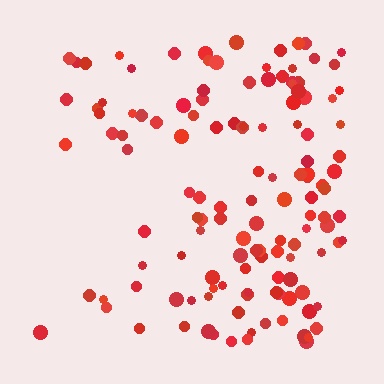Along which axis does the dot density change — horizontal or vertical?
Horizontal.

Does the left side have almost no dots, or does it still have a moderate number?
Still a moderate number, just noticeably fewer than the right.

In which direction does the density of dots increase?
From left to right, with the right side densest.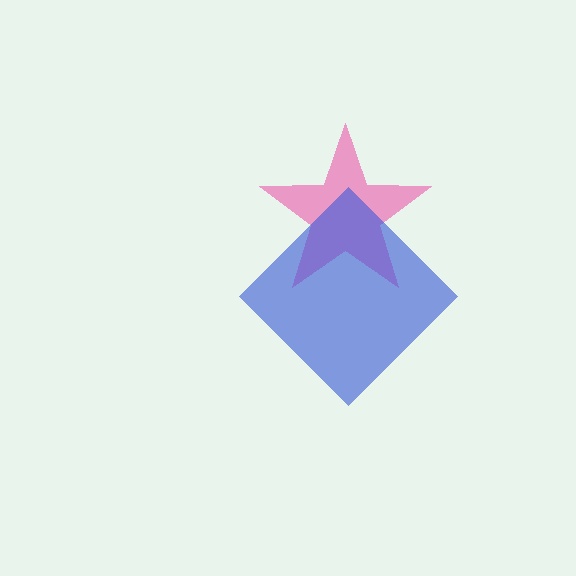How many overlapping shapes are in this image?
There are 2 overlapping shapes in the image.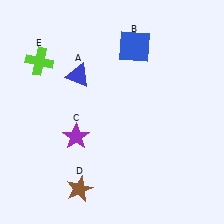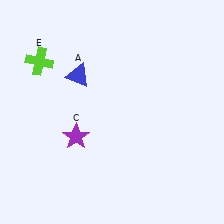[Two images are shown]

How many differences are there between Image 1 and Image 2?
There are 2 differences between the two images.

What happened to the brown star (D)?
The brown star (D) was removed in Image 2. It was in the bottom-left area of Image 1.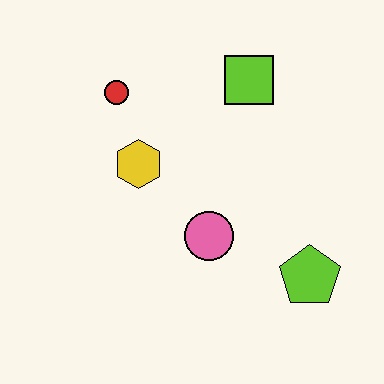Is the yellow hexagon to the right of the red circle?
Yes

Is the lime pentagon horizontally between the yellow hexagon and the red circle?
No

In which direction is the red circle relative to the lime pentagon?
The red circle is to the left of the lime pentagon.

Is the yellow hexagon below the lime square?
Yes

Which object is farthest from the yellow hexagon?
The lime pentagon is farthest from the yellow hexagon.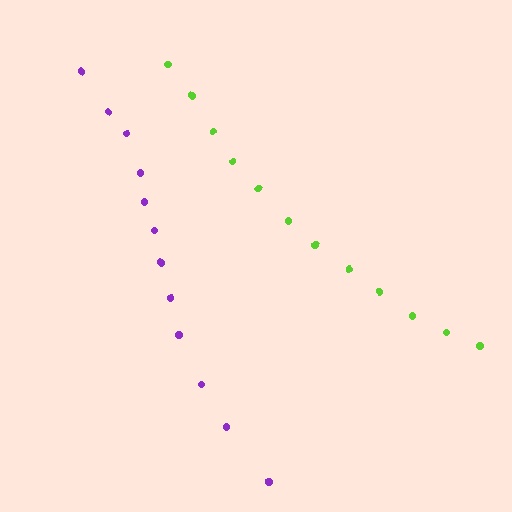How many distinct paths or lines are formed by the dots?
There are 2 distinct paths.